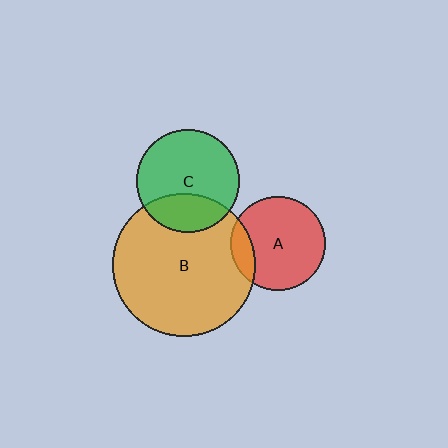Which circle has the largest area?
Circle B (orange).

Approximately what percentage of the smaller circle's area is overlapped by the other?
Approximately 15%.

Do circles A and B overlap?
Yes.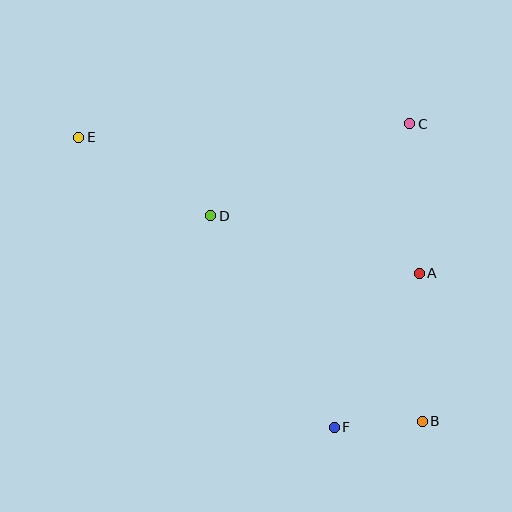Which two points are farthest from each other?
Points B and E are farthest from each other.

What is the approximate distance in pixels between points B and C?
The distance between B and C is approximately 298 pixels.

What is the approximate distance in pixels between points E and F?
The distance between E and F is approximately 387 pixels.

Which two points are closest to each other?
Points B and F are closest to each other.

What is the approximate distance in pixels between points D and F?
The distance between D and F is approximately 245 pixels.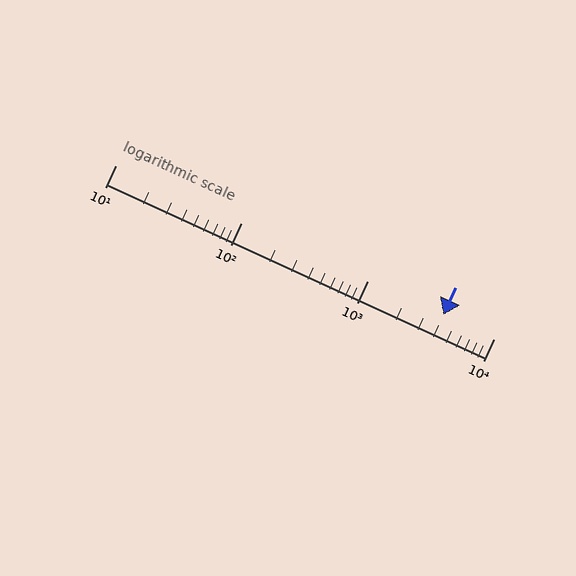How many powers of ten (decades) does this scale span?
The scale spans 3 decades, from 10 to 10000.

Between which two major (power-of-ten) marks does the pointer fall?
The pointer is between 1000 and 10000.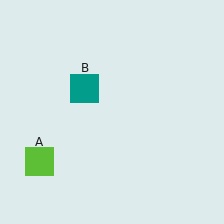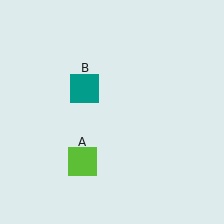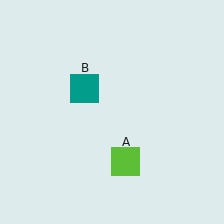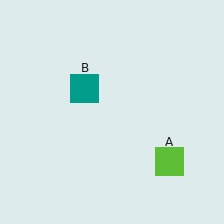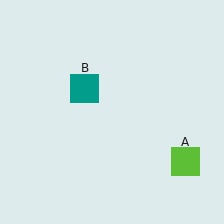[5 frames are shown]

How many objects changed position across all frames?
1 object changed position: lime square (object A).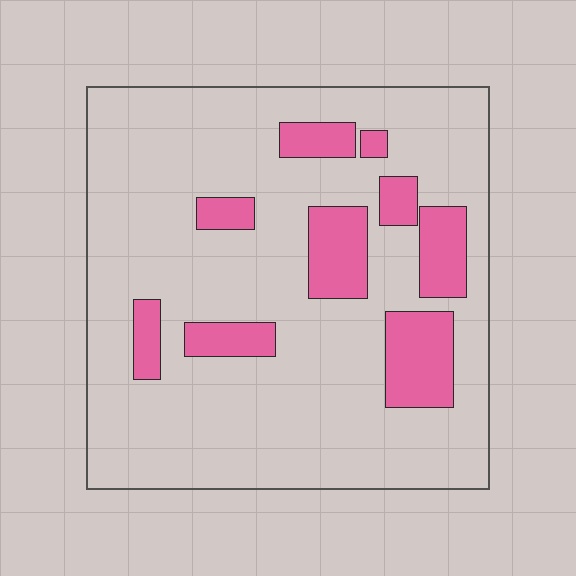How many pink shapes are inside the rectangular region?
9.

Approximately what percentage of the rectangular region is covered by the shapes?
Approximately 20%.